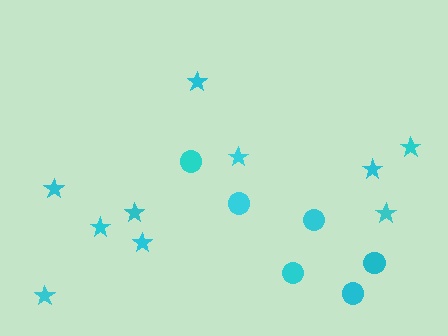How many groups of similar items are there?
There are 2 groups: one group of stars (10) and one group of circles (6).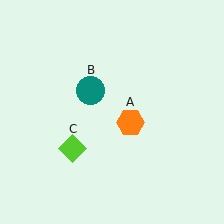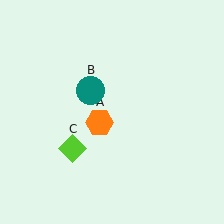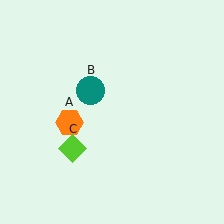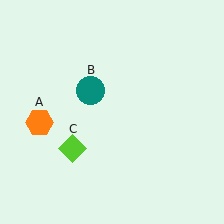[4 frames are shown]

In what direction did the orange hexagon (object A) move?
The orange hexagon (object A) moved left.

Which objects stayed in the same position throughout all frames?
Teal circle (object B) and lime diamond (object C) remained stationary.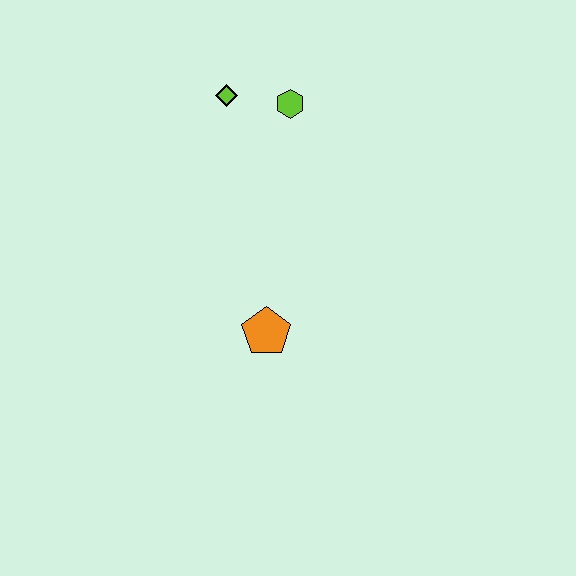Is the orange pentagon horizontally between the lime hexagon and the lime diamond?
Yes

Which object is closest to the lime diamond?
The lime hexagon is closest to the lime diamond.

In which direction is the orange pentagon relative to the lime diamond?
The orange pentagon is below the lime diamond.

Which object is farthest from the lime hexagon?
The orange pentagon is farthest from the lime hexagon.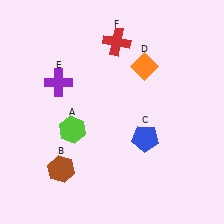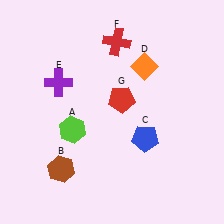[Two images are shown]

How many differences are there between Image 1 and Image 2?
There is 1 difference between the two images.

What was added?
A red pentagon (G) was added in Image 2.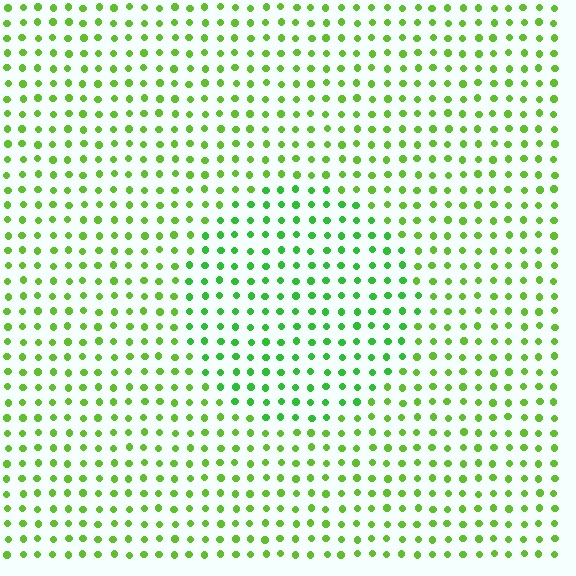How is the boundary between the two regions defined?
The boundary is defined purely by a slight shift in hue (about 23 degrees). Spacing, size, and orientation are identical on both sides.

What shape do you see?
I see a circle.